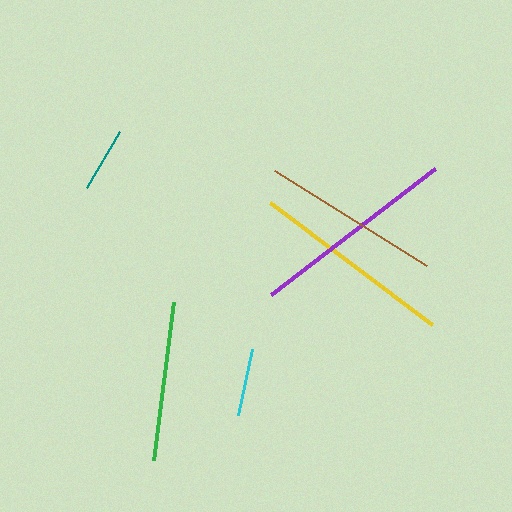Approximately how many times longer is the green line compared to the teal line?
The green line is approximately 2.5 times the length of the teal line.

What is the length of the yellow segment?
The yellow segment is approximately 202 pixels long.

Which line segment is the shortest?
The teal line is the shortest at approximately 65 pixels.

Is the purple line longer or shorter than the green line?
The purple line is longer than the green line.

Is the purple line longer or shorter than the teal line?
The purple line is longer than the teal line.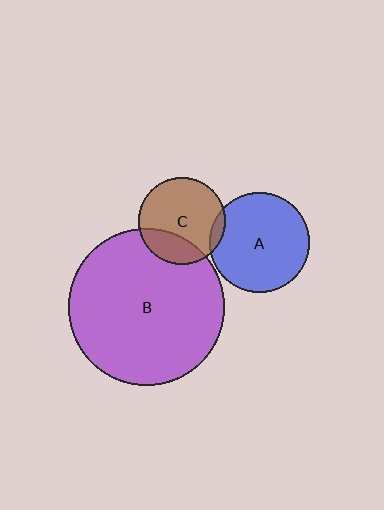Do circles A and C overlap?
Yes.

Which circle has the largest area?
Circle B (purple).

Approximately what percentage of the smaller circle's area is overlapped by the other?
Approximately 5%.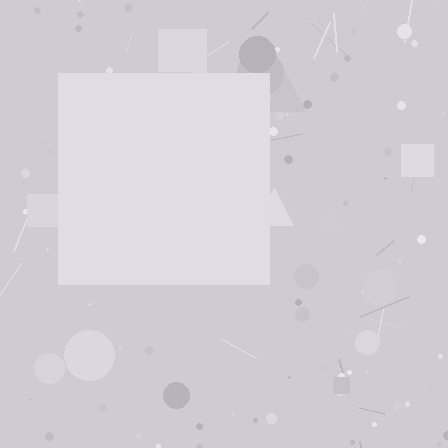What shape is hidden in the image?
A square is hidden in the image.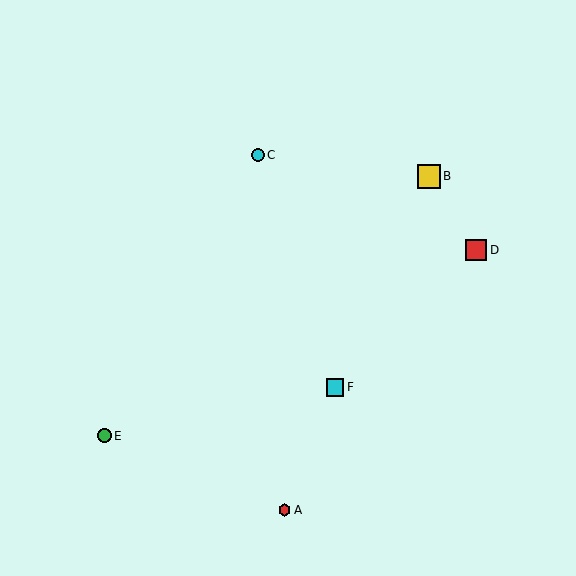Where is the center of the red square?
The center of the red square is at (476, 250).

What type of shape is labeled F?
Shape F is a cyan square.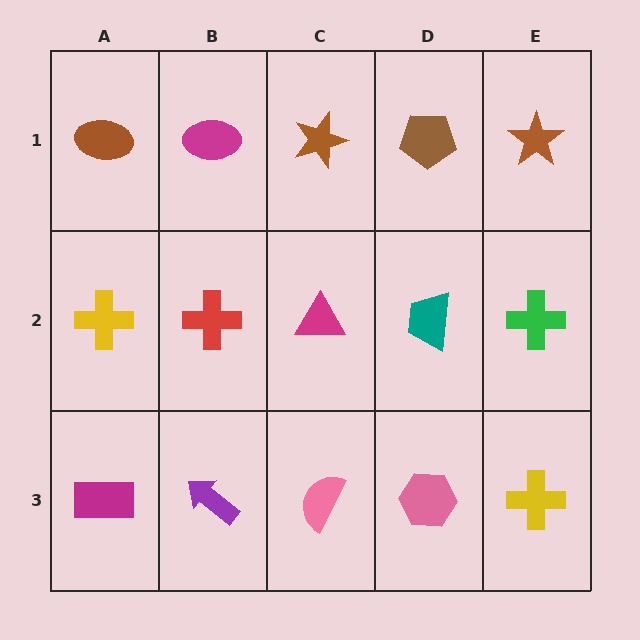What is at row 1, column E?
A brown star.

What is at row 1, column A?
A brown ellipse.